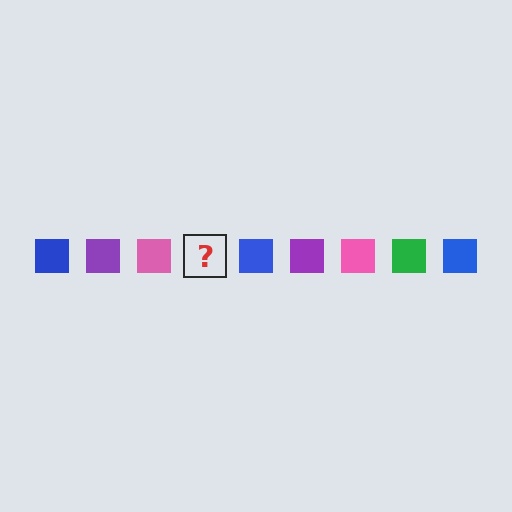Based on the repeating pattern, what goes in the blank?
The blank should be a green square.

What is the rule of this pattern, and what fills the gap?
The rule is that the pattern cycles through blue, purple, pink, green squares. The gap should be filled with a green square.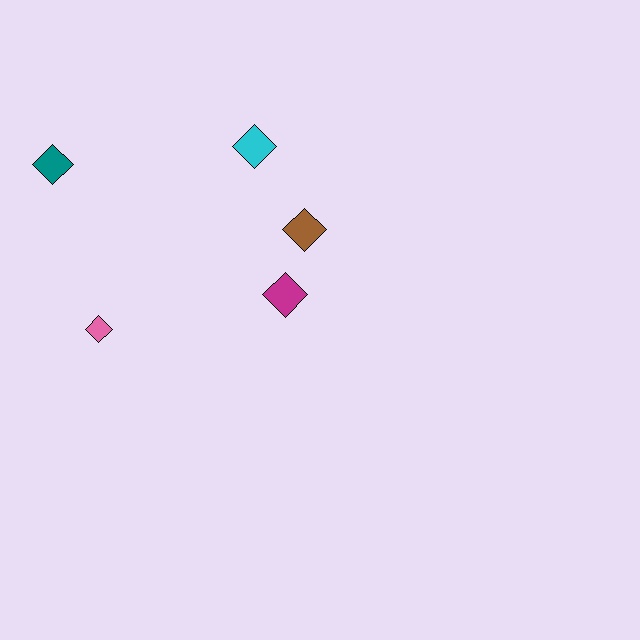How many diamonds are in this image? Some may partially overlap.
There are 5 diamonds.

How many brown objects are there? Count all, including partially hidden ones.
There is 1 brown object.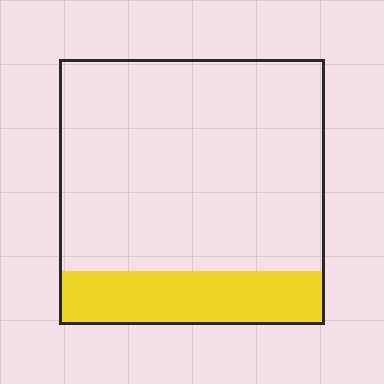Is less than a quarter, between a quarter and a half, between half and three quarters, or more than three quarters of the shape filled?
Less than a quarter.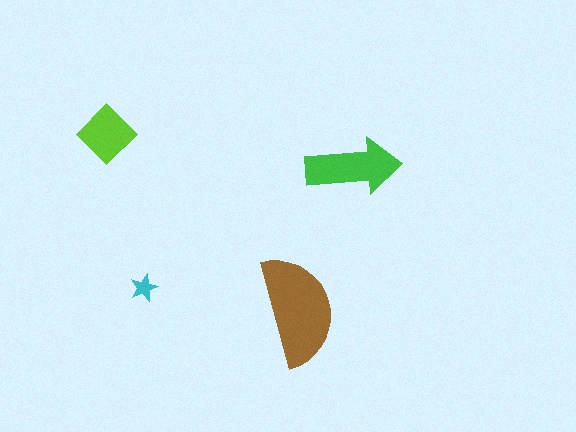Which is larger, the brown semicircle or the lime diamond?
The brown semicircle.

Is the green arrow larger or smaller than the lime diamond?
Larger.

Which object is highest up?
The lime diamond is topmost.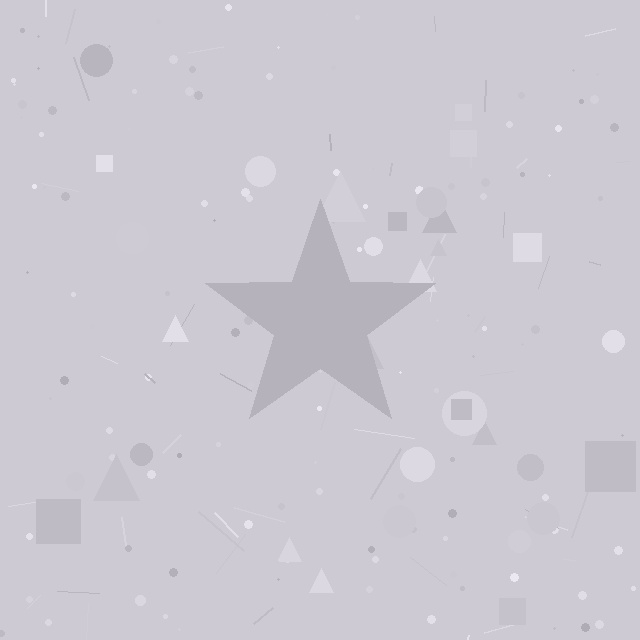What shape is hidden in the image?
A star is hidden in the image.